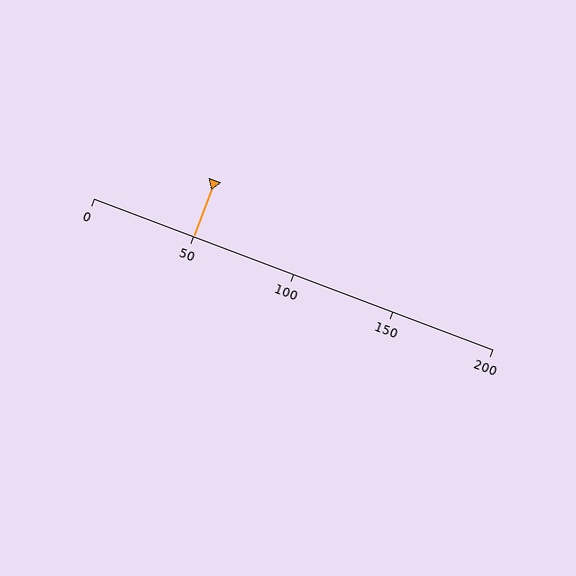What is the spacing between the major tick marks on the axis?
The major ticks are spaced 50 apart.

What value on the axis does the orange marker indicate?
The marker indicates approximately 50.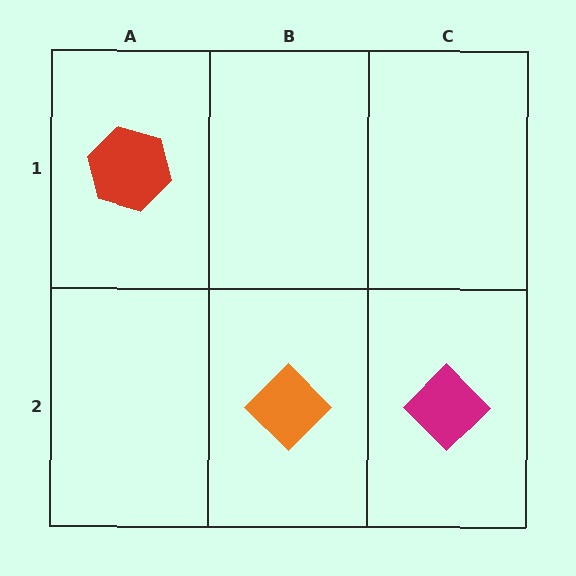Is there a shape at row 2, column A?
No, that cell is empty.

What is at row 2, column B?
An orange diamond.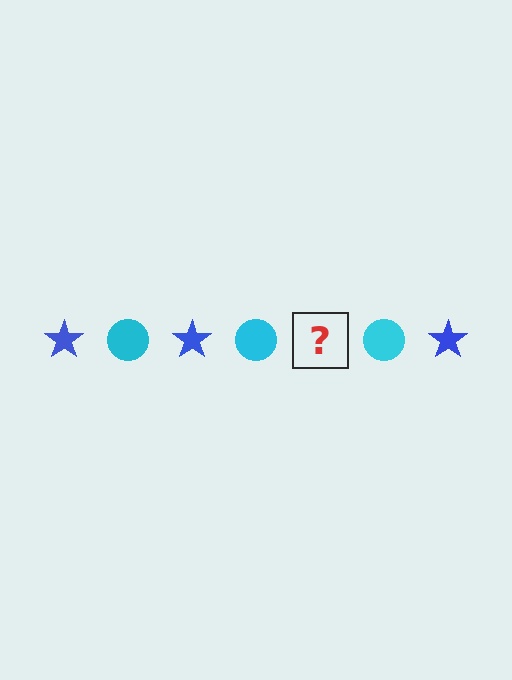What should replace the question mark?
The question mark should be replaced with a blue star.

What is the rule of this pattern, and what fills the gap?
The rule is that the pattern alternates between blue star and cyan circle. The gap should be filled with a blue star.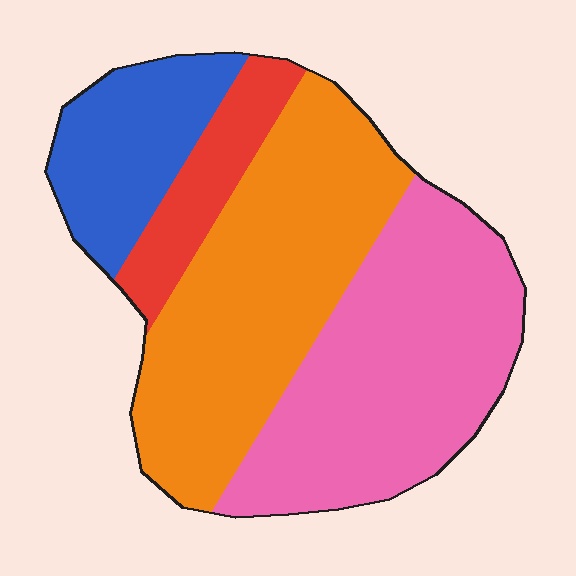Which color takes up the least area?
Red, at roughly 10%.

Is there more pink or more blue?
Pink.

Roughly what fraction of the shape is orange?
Orange covers 38% of the shape.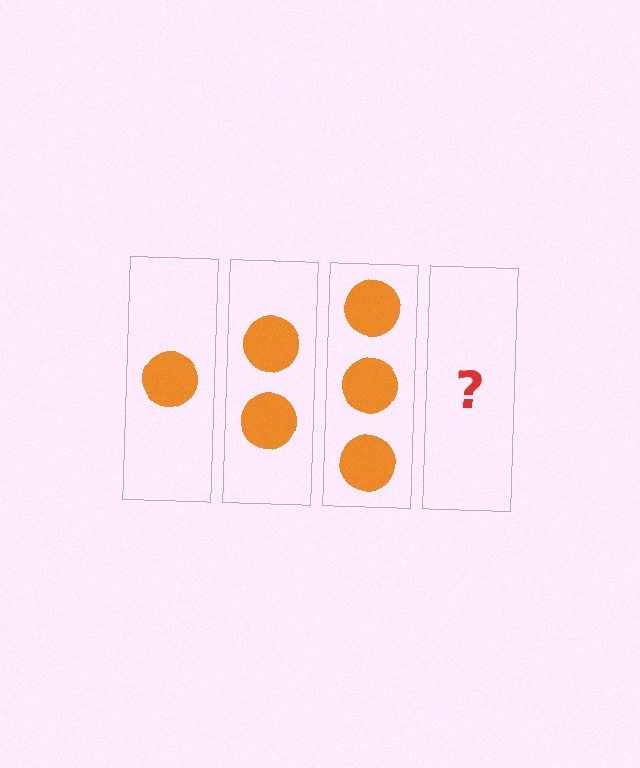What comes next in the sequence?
The next element should be 4 circles.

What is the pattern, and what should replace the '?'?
The pattern is that each step adds one more circle. The '?' should be 4 circles.